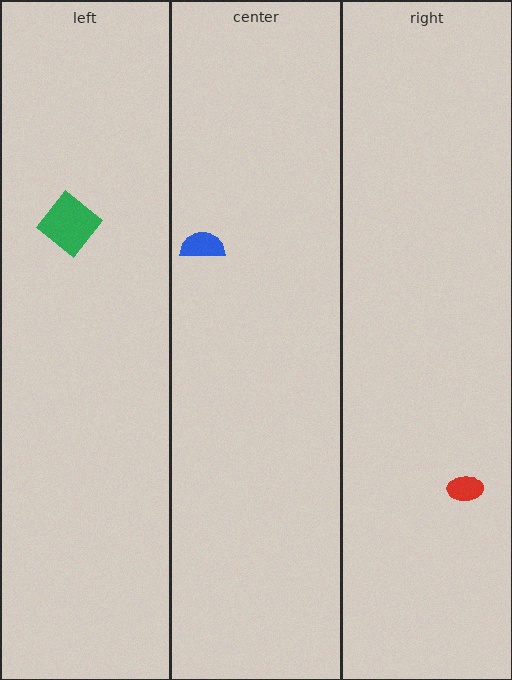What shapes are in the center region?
The blue semicircle.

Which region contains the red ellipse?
The right region.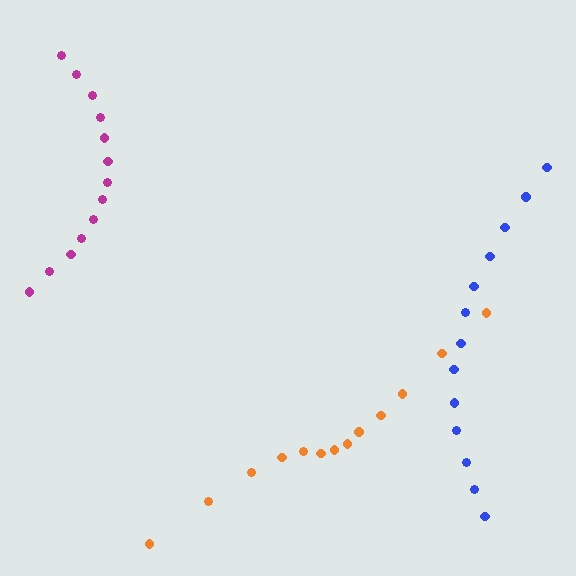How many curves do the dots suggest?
There are 3 distinct paths.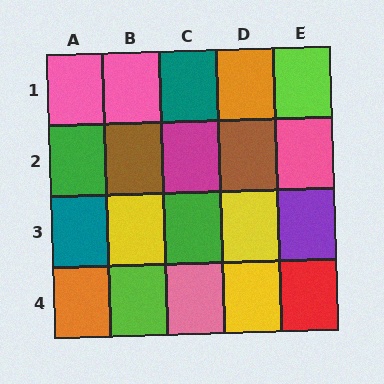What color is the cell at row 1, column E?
Lime.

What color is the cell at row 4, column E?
Red.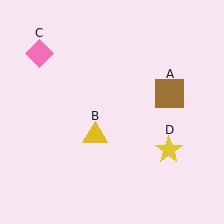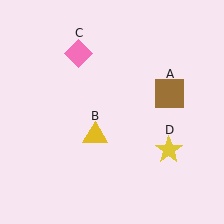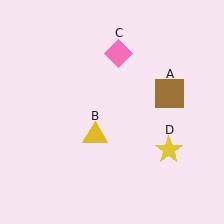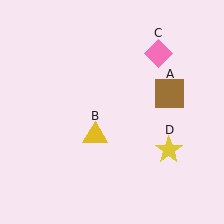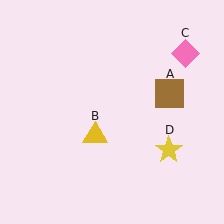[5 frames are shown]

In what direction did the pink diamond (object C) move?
The pink diamond (object C) moved right.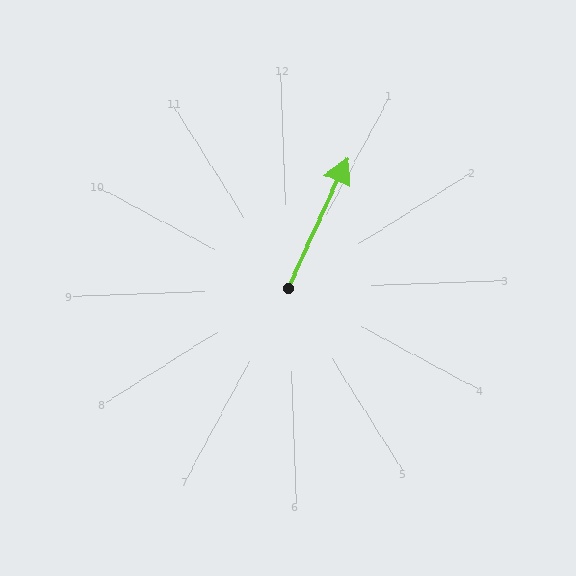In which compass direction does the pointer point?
Northeast.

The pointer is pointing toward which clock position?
Roughly 1 o'clock.